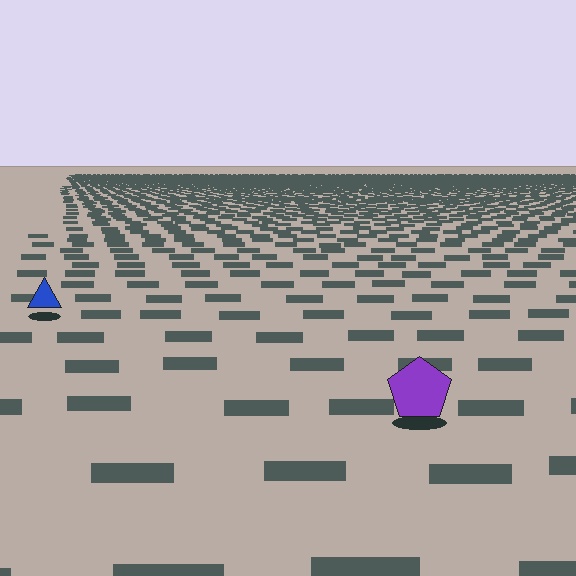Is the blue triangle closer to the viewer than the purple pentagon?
No. The purple pentagon is closer — you can tell from the texture gradient: the ground texture is coarser near it.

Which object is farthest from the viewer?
The blue triangle is farthest from the viewer. It appears smaller and the ground texture around it is denser.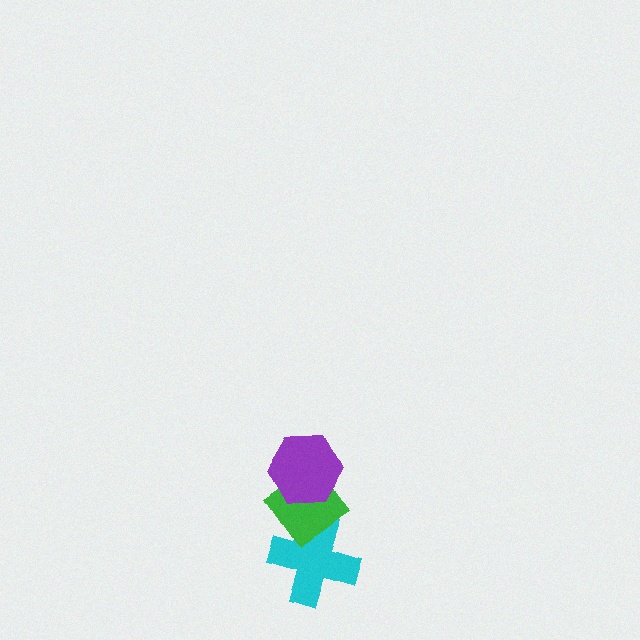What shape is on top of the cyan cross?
The green diamond is on top of the cyan cross.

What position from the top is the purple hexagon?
The purple hexagon is 1st from the top.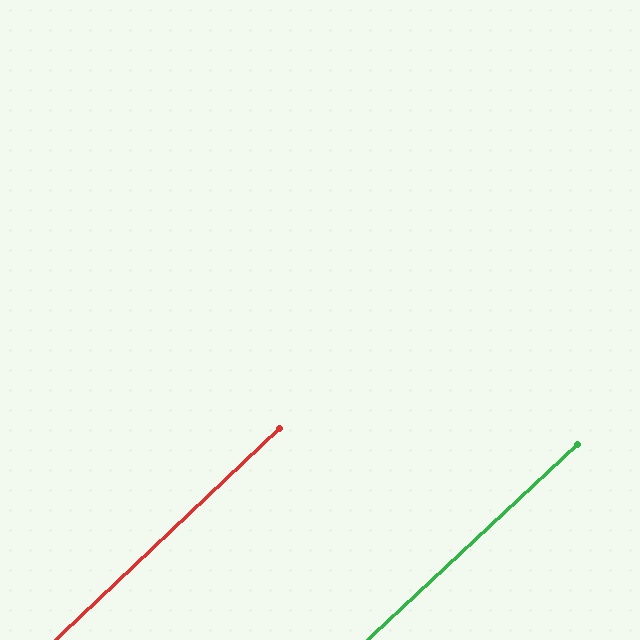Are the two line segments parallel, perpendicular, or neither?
Parallel — their directions differ by only 0.6°.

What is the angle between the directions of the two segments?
Approximately 1 degree.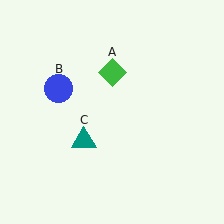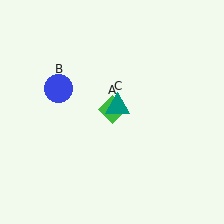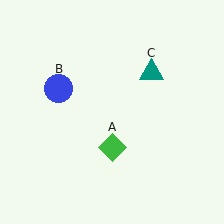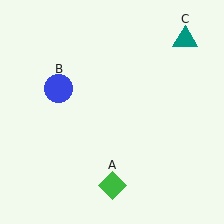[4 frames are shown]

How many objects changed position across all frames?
2 objects changed position: green diamond (object A), teal triangle (object C).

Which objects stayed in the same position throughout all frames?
Blue circle (object B) remained stationary.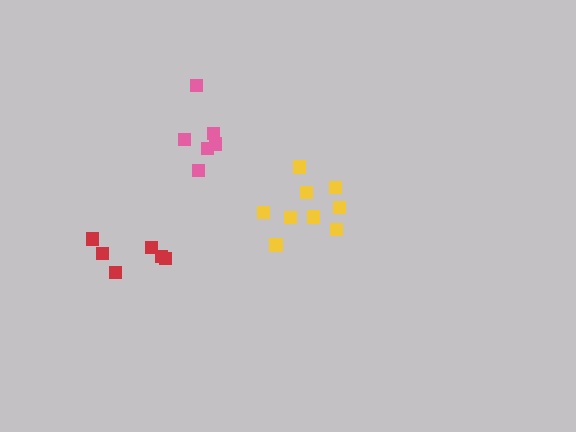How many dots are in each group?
Group 1: 9 dots, Group 2: 6 dots, Group 3: 6 dots (21 total).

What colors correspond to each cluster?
The clusters are colored: yellow, red, pink.